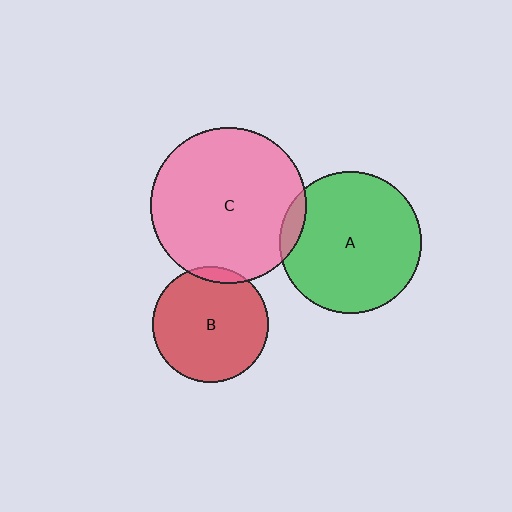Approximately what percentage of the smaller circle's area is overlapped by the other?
Approximately 5%.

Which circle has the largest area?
Circle C (pink).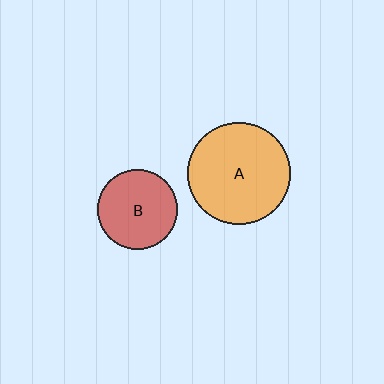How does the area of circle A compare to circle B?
Approximately 1.6 times.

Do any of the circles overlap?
No, none of the circles overlap.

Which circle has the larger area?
Circle A (orange).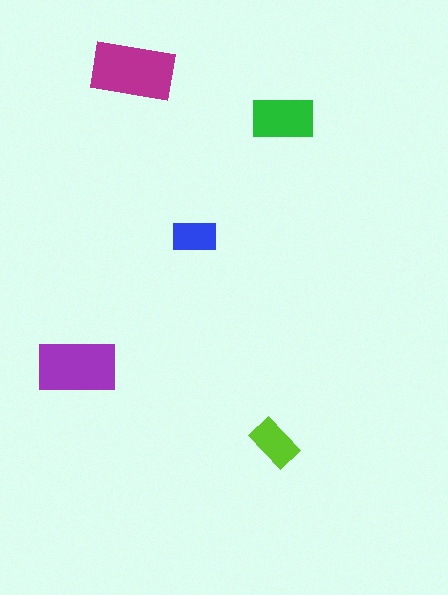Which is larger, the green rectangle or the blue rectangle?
The green one.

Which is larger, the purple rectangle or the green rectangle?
The purple one.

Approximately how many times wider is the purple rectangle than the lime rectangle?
About 1.5 times wider.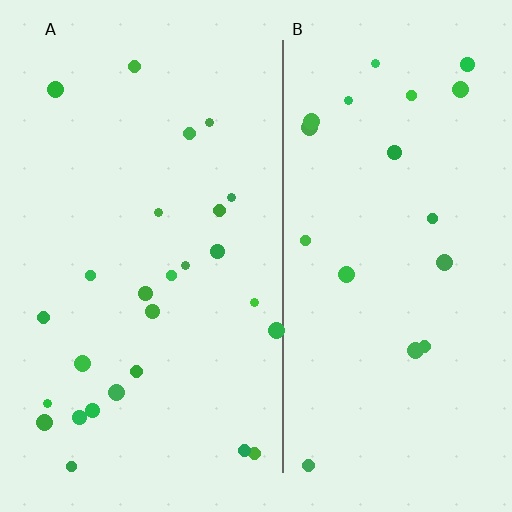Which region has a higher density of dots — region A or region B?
A (the left).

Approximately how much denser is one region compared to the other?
Approximately 1.3× — region A over region B.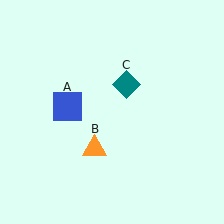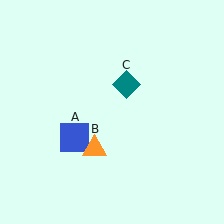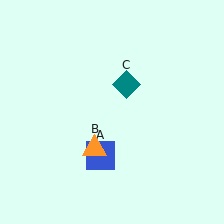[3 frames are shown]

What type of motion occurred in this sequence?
The blue square (object A) rotated counterclockwise around the center of the scene.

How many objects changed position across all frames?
1 object changed position: blue square (object A).